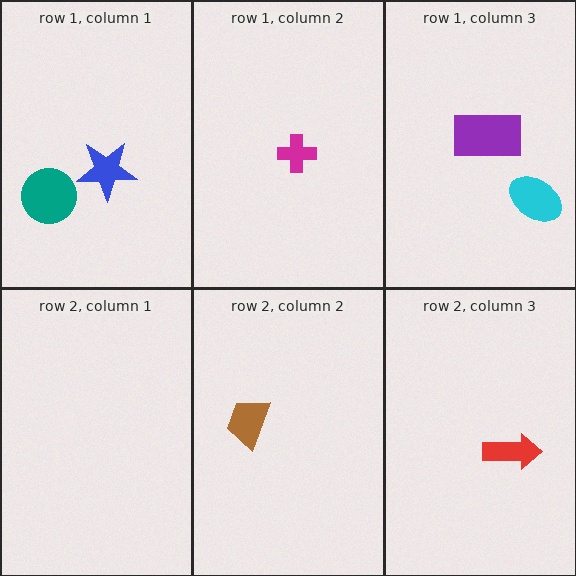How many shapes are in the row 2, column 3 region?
1.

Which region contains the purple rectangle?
The row 1, column 3 region.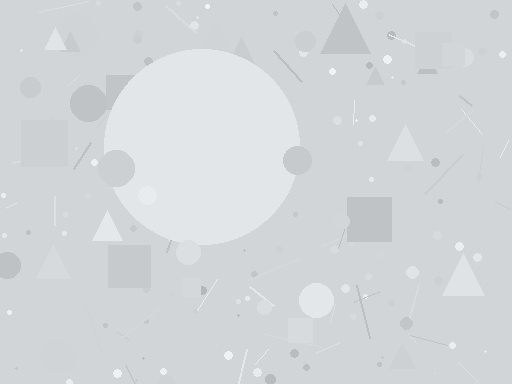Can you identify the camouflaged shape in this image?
The camouflaged shape is a circle.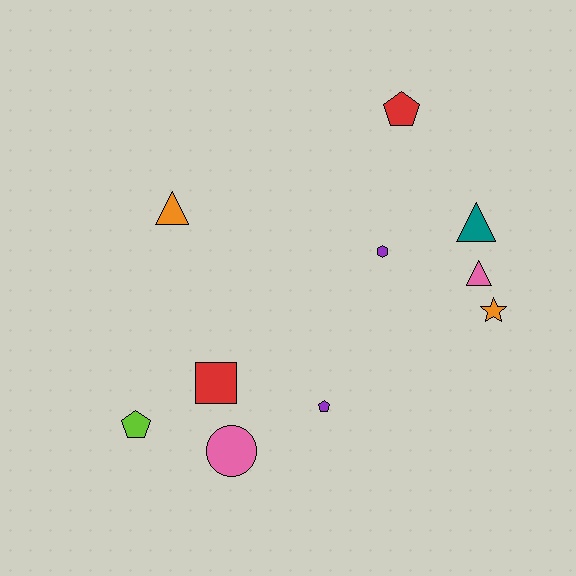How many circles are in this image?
There is 1 circle.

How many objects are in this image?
There are 10 objects.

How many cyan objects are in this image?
There are no cyan objects.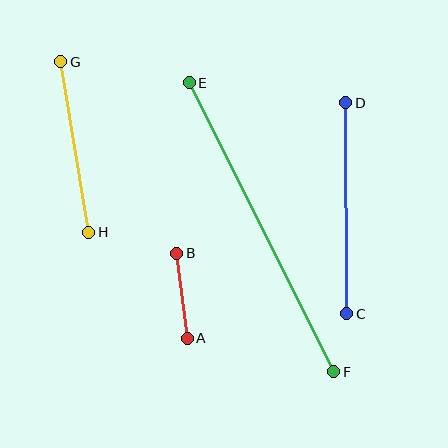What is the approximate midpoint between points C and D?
The midpoint is at approximately (346, 208) pixels.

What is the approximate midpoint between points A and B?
The midpoint is at approximately (182, 296) pixels.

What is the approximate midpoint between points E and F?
The midpoint is at approximately (261, 227) pixels.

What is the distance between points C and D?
The distance is approximately 211 pixels.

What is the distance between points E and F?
The distance is approximately 324 pixels.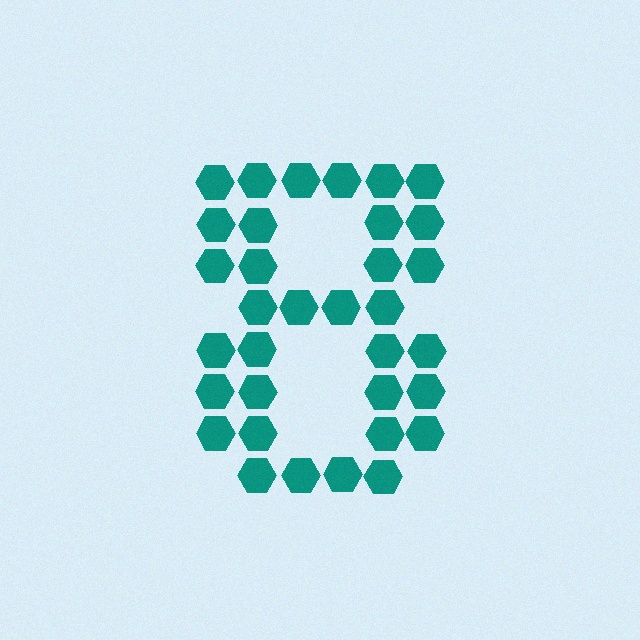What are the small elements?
The small elements are hexagons.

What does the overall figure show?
The overall figure shows the digit 8.